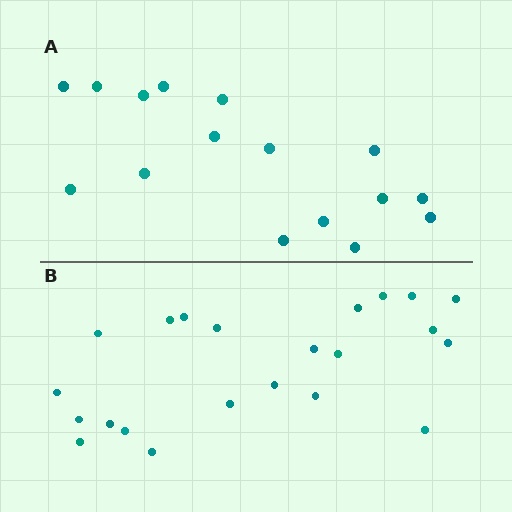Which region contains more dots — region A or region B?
Region B (the bottom region) has more dots.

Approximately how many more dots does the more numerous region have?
Region B has about 6 more dots than region A.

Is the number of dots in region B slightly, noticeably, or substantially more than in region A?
Region B has noticeably more, but not dramatically so. The ratio is roughly 1.4 to 1.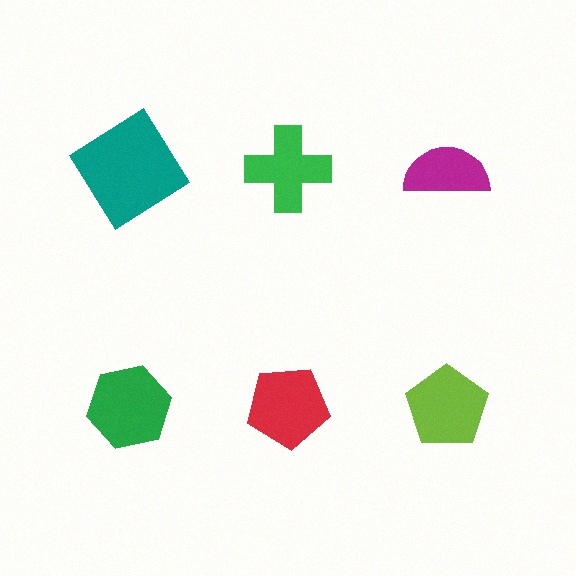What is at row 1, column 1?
A teal diamond.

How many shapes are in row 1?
3 shapes.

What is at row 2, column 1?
A green hexagon.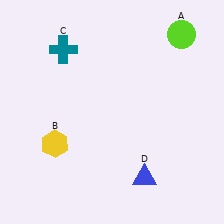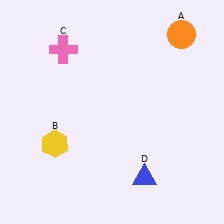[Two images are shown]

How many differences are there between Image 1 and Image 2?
There are 2 differences between the two images.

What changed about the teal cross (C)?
In Image 1, C is teal. In Image 2, it changed to pink.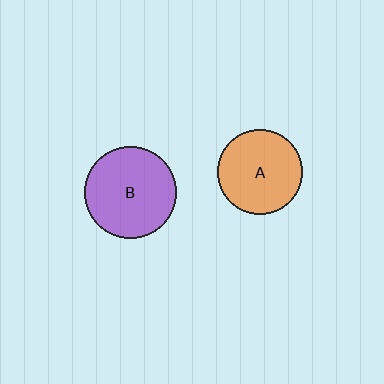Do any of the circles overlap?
No, none of the circles overlap.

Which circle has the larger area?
Circle B (purple).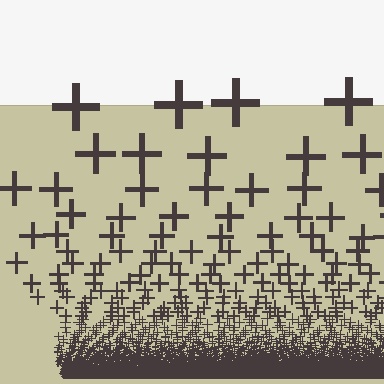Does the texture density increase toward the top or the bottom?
Density increases toward the bottom.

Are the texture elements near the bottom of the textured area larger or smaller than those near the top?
Smaller. The gradient is inverted — elements near the bottom are smaller and denser.